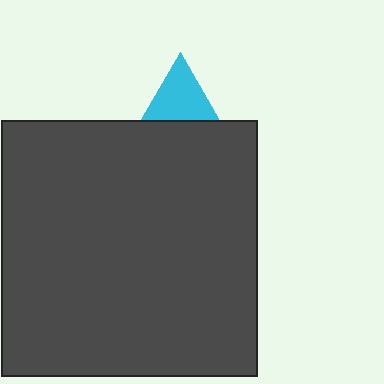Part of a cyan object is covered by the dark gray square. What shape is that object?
It is a triangle.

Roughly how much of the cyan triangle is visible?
A small part of it is visible (roughly 34%).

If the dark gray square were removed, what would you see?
You would see the complete cyan triangle.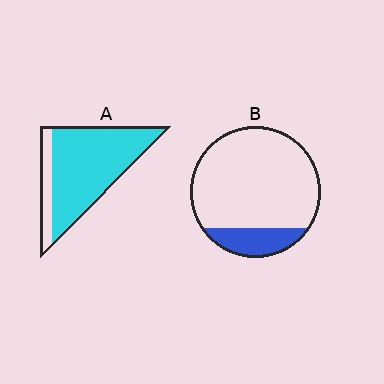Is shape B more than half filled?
No.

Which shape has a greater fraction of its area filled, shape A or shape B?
Shape A.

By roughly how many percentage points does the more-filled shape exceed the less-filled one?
By roughly 65 percentage points (A over B).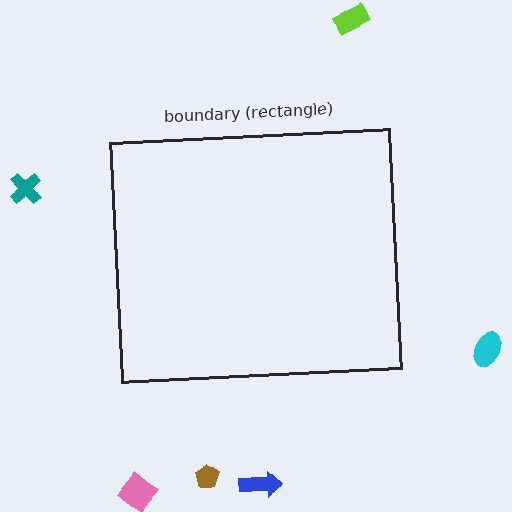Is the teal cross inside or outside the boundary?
Outside.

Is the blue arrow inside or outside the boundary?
Outside.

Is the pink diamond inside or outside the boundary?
Outside.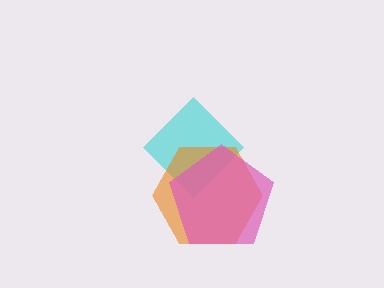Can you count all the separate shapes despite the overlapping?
Yes, there are 3 separate shapes.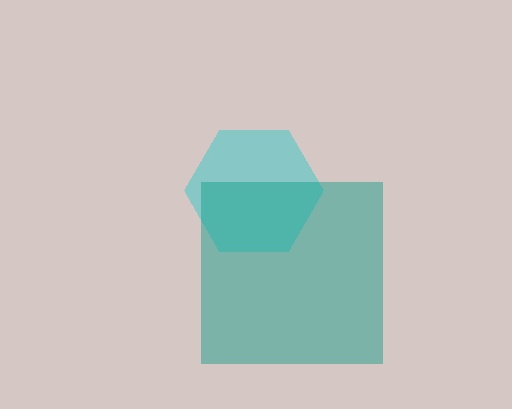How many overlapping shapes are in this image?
There are 2 overlapping shapes in the image.